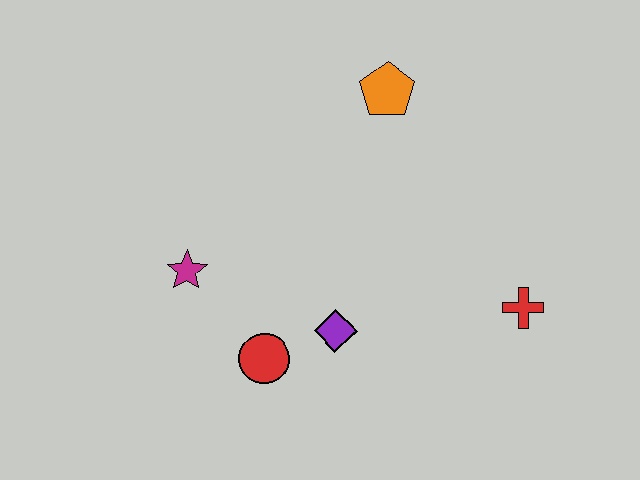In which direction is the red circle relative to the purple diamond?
The red circle is to the left of the purple diamond.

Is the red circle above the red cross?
No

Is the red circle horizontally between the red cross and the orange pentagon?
No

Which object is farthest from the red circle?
The orange pentagon is farthest from the red circle.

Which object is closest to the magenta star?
The red circle is closest to the magenta star.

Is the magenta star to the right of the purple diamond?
No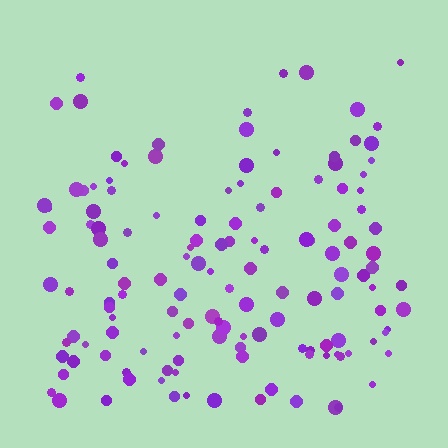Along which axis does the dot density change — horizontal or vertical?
Vertical.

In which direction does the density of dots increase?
From top to bottom, with the bottom side densest.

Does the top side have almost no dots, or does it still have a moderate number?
Still a moderate number, just noticeably fewer than the bottom.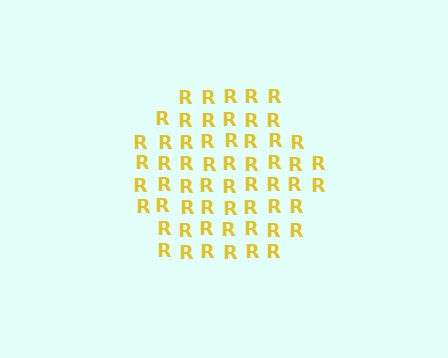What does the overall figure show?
The overall figure shows a hexagon.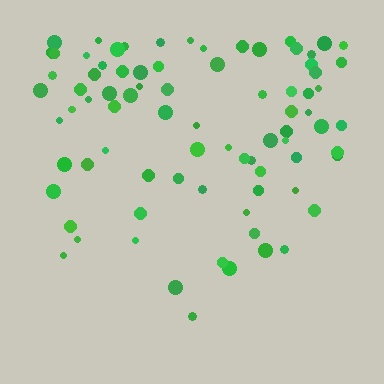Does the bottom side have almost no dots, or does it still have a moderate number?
Still a moderate number, just noticeably fewer than the top.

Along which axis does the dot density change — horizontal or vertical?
Vertical.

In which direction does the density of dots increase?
From bottom to top, with the top side densest.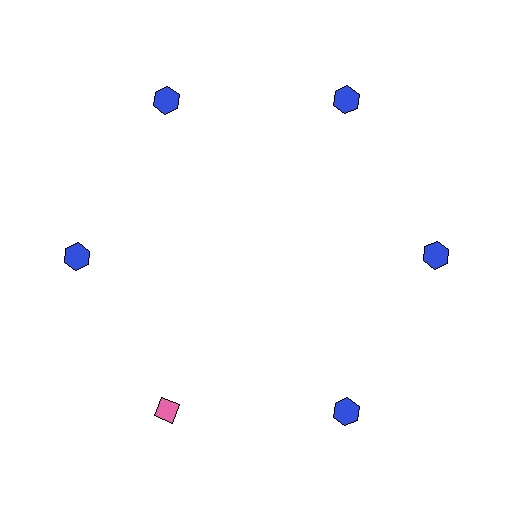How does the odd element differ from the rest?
It differs in both color (pink instead of blue) and shape (diamond instead of hexagon).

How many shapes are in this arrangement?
There are 6 shapes arranged in a ring pattern.